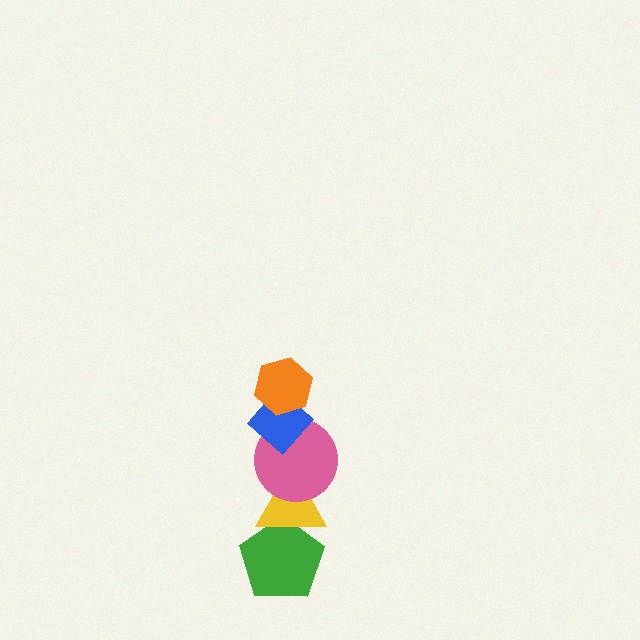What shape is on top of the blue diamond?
The orange hexagon is on top of the blue diamond.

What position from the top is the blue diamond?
The blue diamond is 2nd from the top.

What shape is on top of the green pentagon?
The yellow triangle is on top of the green pentagon.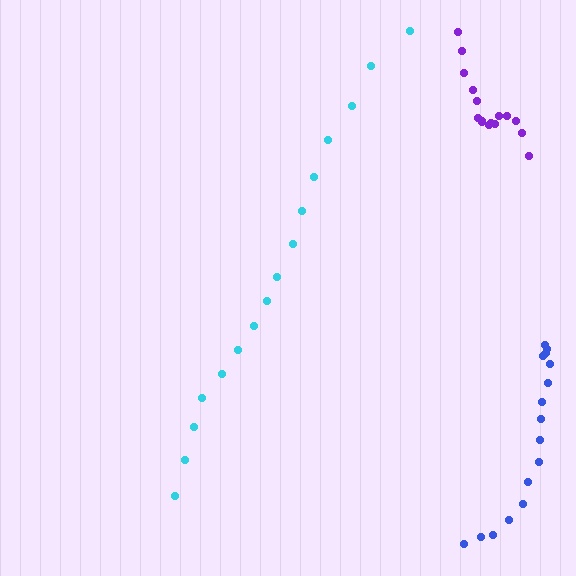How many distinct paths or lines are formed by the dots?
There are 3 distinct paths.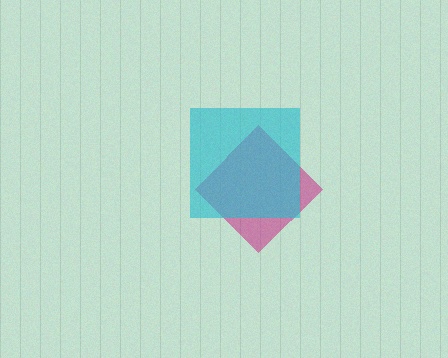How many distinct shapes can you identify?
There are 2 distinct shapes: a magenta diamond, a cyan square.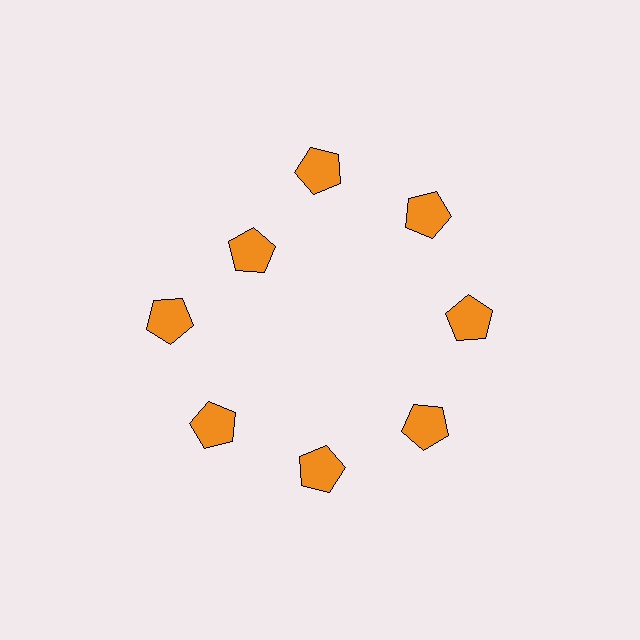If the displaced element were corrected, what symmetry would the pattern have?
It would have 8-fold rotational symmetry — the pattern would map onto itself every 45 degrees.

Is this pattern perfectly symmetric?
No. The 8 orange pentagons are arranged in a ring, but one element near the 10 o'clock position is pulled inward toward the center, breaking the 8-fold rotational symmetry.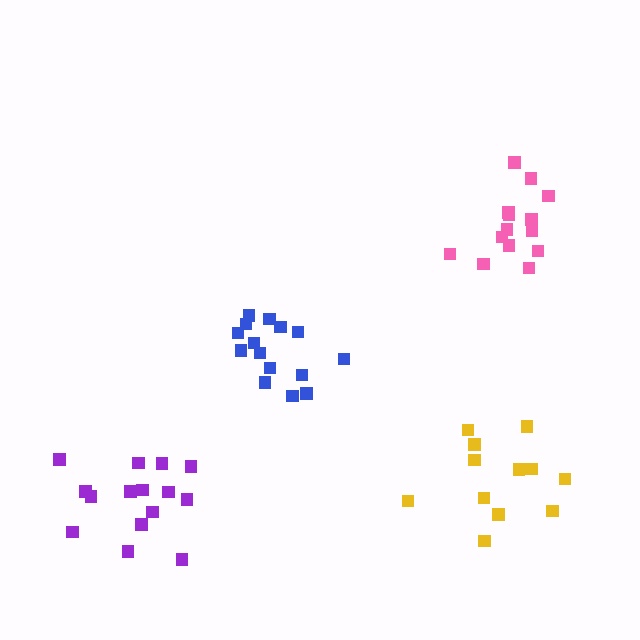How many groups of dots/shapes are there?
There are 4 groups.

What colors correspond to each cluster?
The clusters are colored: yellow, pink, purple, blue.